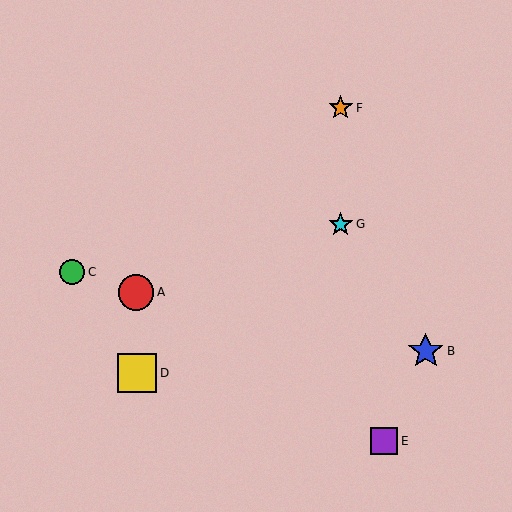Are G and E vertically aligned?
No, G is at x≈341 and E is at x≈384.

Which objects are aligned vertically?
Objects F, G are aligned vertically.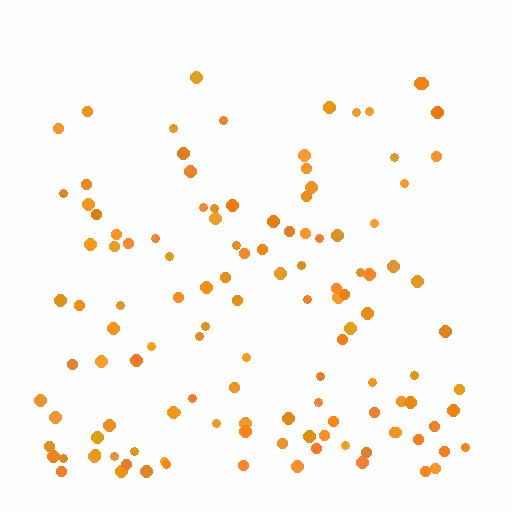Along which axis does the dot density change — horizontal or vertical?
Vertical.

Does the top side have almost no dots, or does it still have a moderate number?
Still a moderate number, just noticeably fewer than the bottom.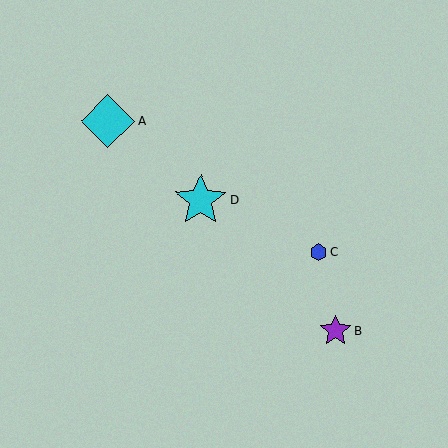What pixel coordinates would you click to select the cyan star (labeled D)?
Click at (201, 200) to select the cyan star D.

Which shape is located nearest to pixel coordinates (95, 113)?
The cyan diamond (labeled A) at (108, 121) is nearest to that location.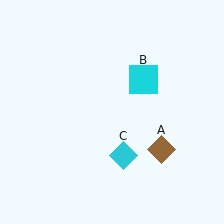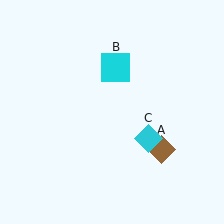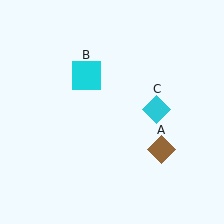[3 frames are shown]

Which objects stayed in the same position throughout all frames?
Brown diamond (object A) remained stationary.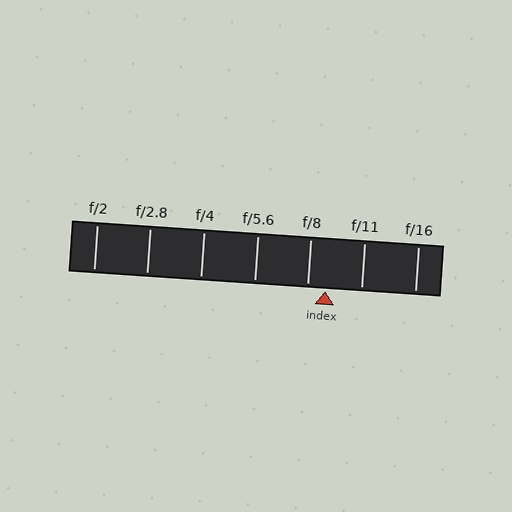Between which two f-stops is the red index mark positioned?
The index mark is between f/8 and f/11.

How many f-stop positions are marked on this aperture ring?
There are 7 f-stop positions marked.